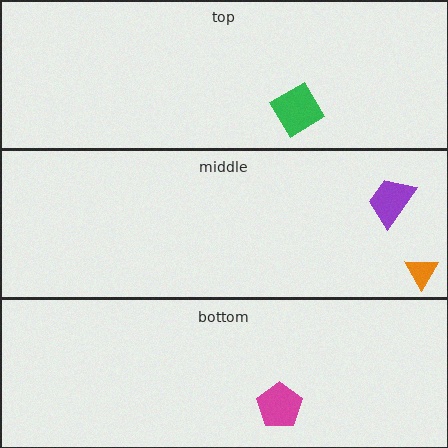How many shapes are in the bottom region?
1.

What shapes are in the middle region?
The orange triangle, the purple trapezoid.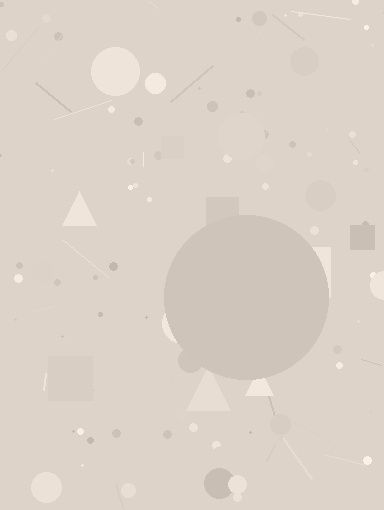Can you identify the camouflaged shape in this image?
The camouflaged shape is a circle.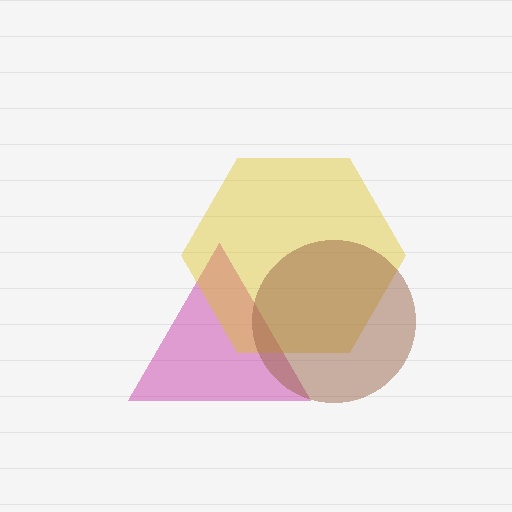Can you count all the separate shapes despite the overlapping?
Yes, there are 3 separate shapes.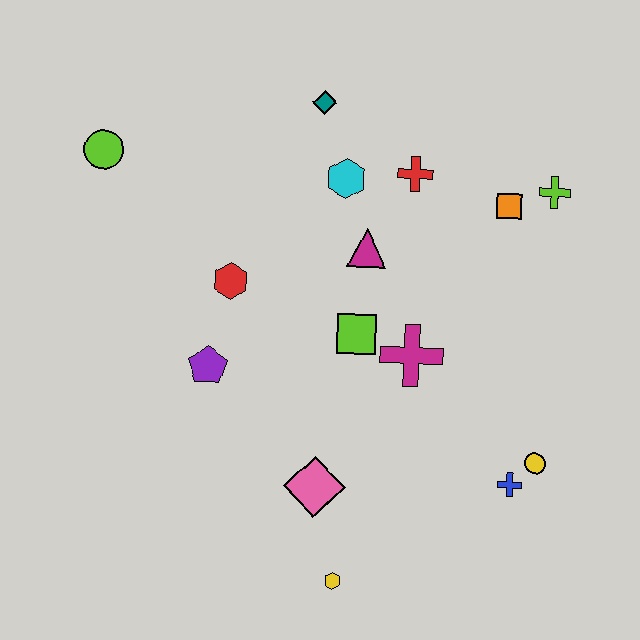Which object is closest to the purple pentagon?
The red hexagon is closest to the purple pentagon.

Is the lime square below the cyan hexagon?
Yes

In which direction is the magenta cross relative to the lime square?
The magenta cross is to the right of the lime square.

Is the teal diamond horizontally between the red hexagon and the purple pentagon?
No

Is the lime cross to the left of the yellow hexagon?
No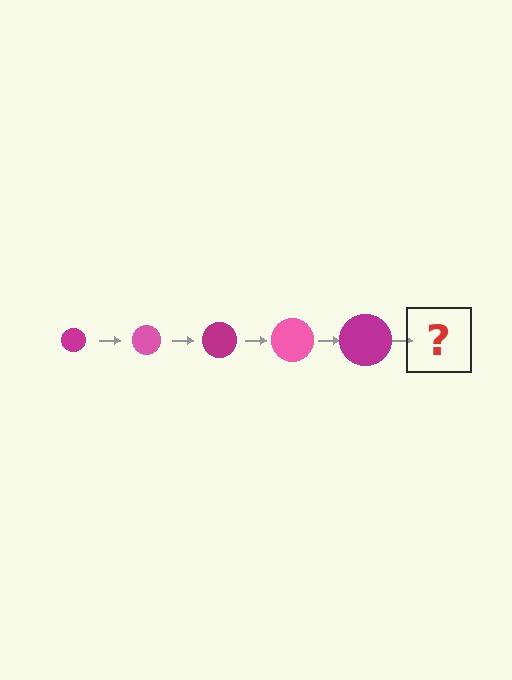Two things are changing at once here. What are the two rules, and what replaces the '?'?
The two rules are that the circle grows larger each step and the color cycles through magenta and pink. The '?' should be a pink circle, larger than the previous one.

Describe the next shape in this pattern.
It should be a pink circle, larger than the previous one.